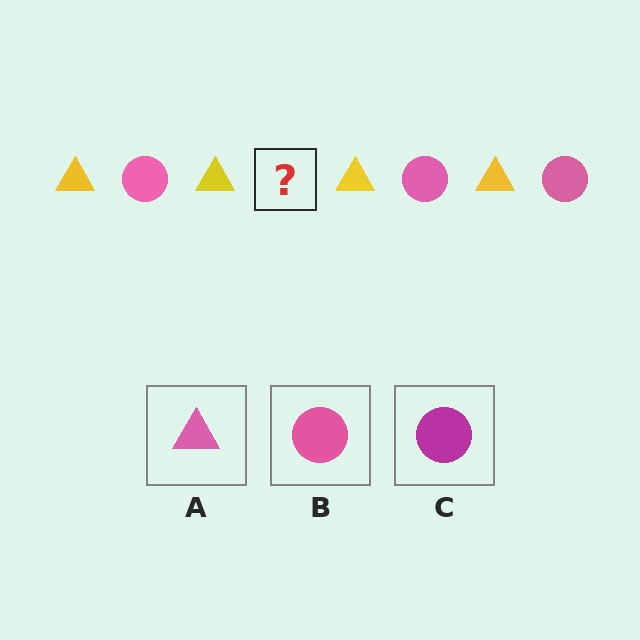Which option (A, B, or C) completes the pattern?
B.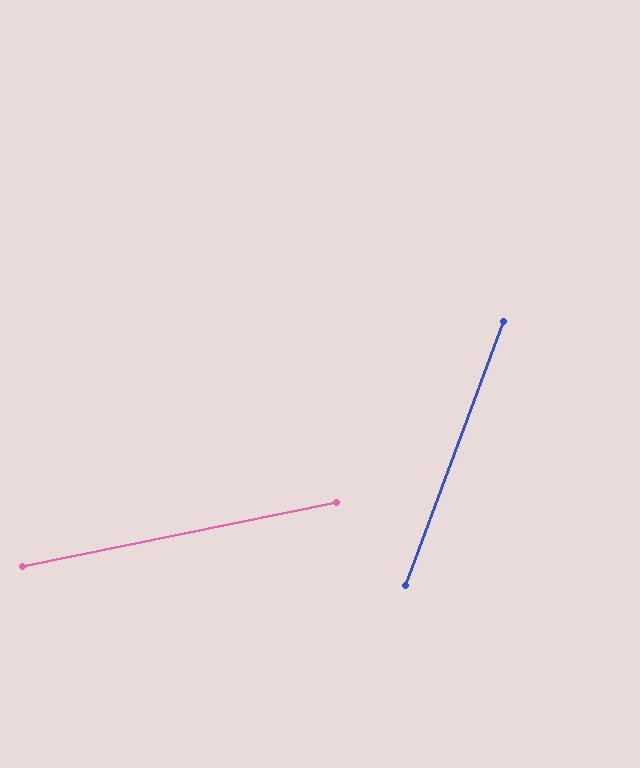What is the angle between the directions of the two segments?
Approximately 58 degrees.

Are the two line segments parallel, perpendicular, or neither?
Neither parallel nor perpendicular — they differ by about 58°.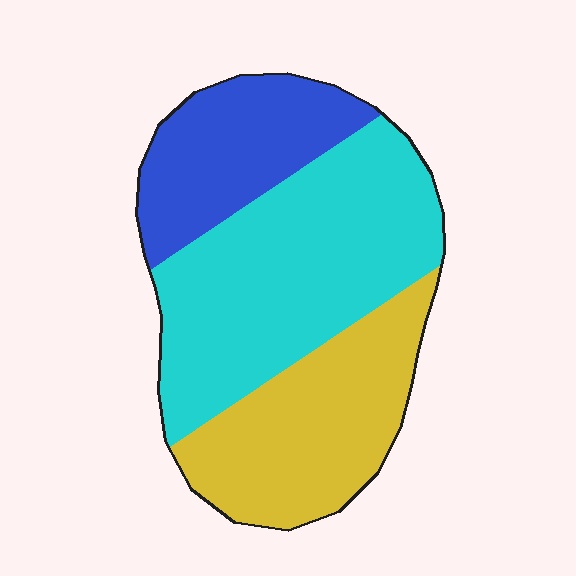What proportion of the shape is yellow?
Yellow takes up about one third (1/3) of the shape.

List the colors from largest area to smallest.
From largest to smallest: cyan, yellow, blue.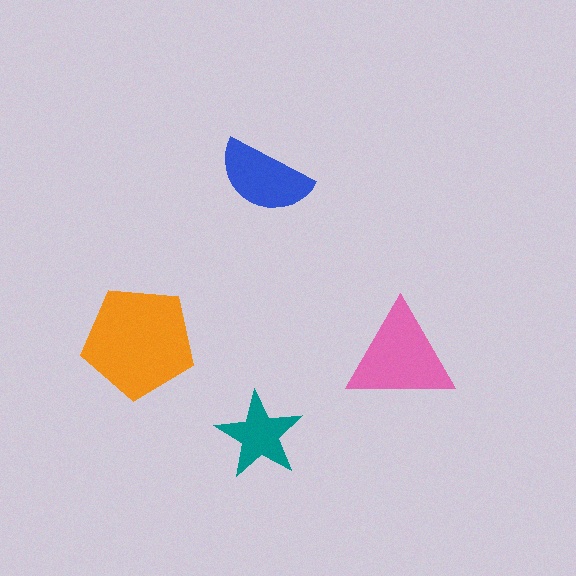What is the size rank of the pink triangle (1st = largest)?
2nd.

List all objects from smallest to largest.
The teal star, the blue semicircle, the pink triangle, the orange pentagon.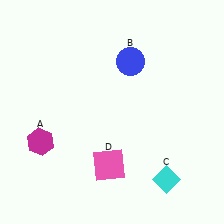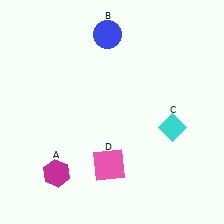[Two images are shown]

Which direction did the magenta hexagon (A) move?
The magenta hexagon (A) moved down.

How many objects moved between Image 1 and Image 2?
3 objects moved between the two images.